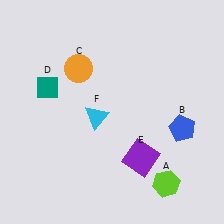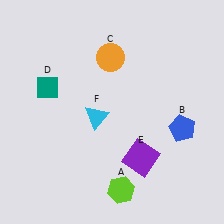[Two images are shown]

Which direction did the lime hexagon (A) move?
The lime hexagon (A) moved left.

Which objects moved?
The objects that moved are: the lime hexagon (A), the orange circle (C).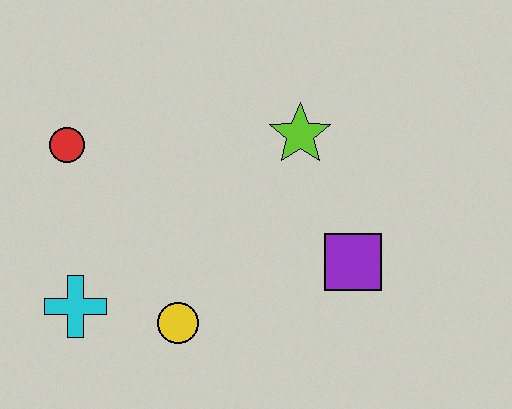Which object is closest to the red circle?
The cyan cross is closest to the red circle.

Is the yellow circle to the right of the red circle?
Yes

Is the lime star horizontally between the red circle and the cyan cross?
No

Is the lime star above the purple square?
Yes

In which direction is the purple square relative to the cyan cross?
The purple square is to the right of the cyan cross.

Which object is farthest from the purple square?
The red circle is farthest from the purple square.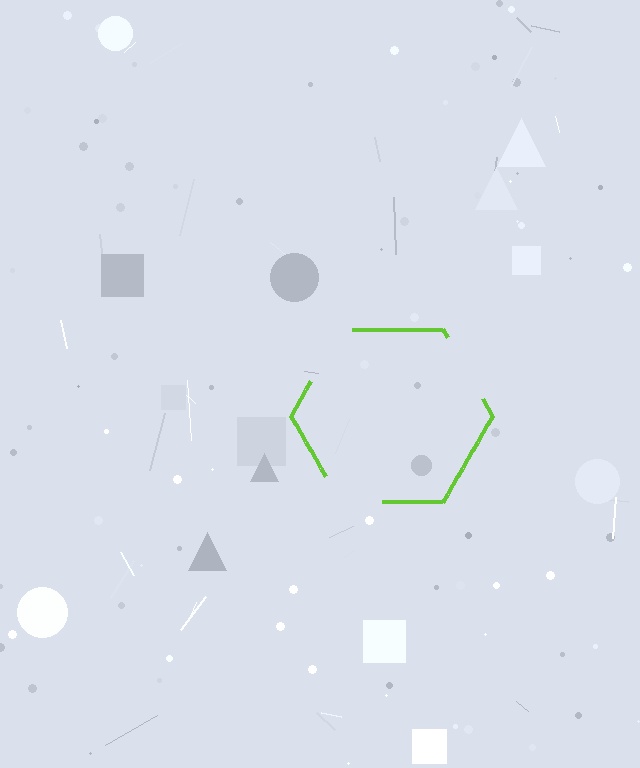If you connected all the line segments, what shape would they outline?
They would outline a hexagon.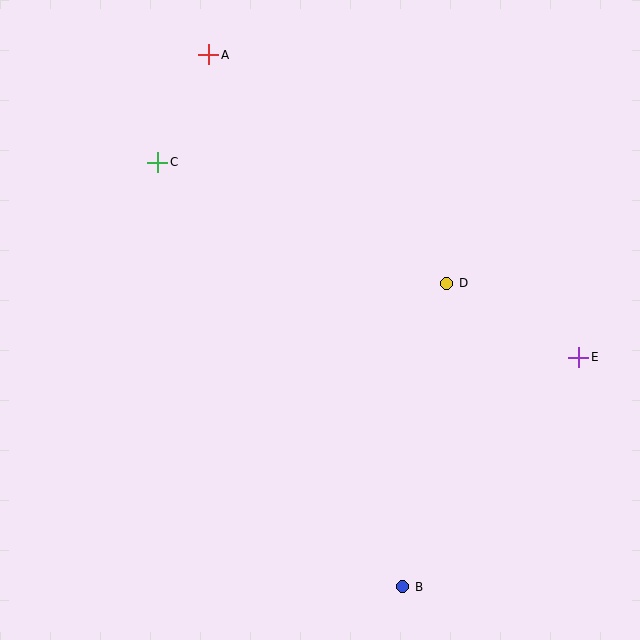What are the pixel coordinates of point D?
Point D is at (447, 283).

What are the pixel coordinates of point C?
Point C is at (158, 162).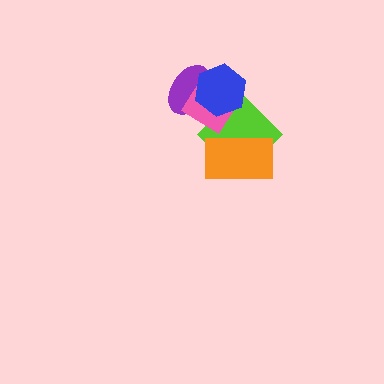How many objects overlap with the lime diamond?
3 objects overlap with the lime diamond.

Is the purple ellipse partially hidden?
Yes, it is partially covered by another shape.